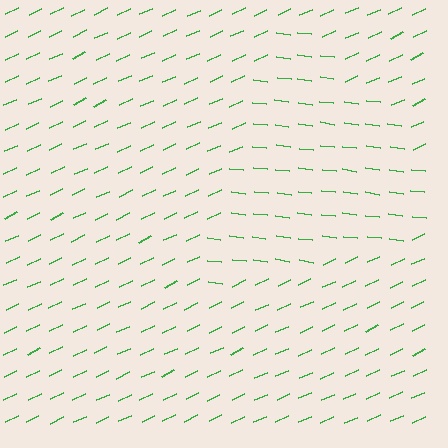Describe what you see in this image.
The image is filled with small green line segments. A triangle region in the image has lines oriented differently from the surrounding lines, creating a visible texture boundary.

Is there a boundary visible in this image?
Yes, there is a texture boundary formed by a change in line orientation.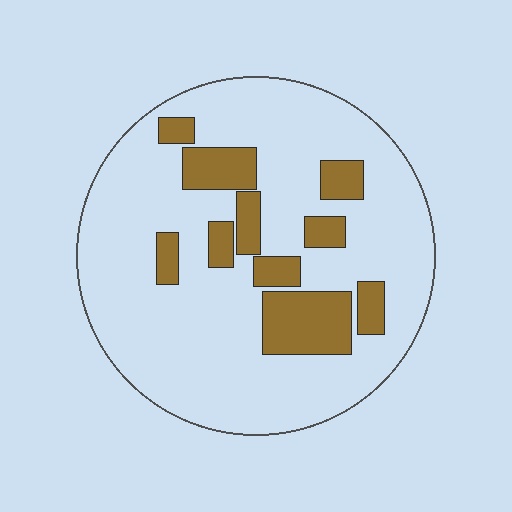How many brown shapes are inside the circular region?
10.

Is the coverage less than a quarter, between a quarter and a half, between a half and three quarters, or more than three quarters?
Less than a quarter.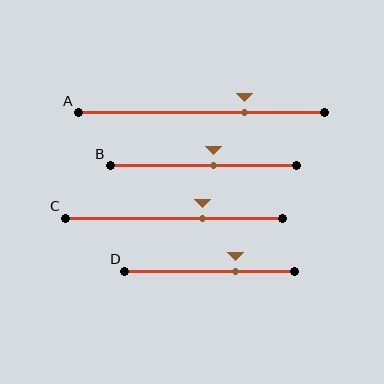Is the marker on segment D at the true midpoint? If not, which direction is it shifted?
No, the marker on segment D is shifted to the right by about 15% of the segment length.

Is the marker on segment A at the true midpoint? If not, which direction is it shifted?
No, the marker on segment A is shifted to the right by about 18% of the segment length.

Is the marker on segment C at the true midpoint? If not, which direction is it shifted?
No, the marker on segment C is shifted to the right by about 13% of the segment length.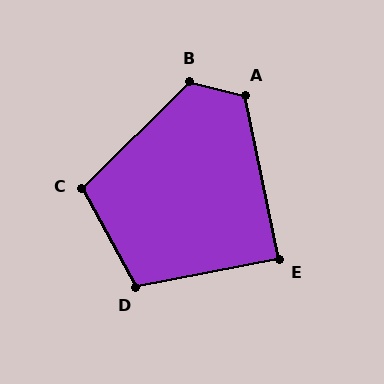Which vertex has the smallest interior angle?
E, at approximately 89 degrees.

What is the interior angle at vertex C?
Approximately 106 degrees (obtuse).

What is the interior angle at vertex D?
Approximately 108 degrees (obtuse).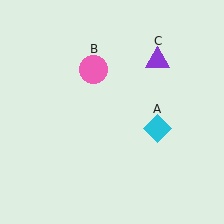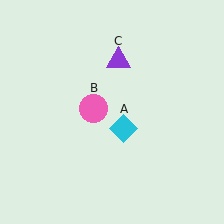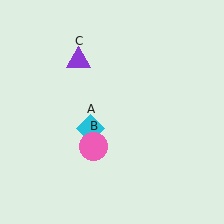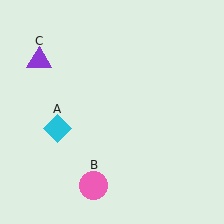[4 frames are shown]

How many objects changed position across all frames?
3 objects changed position: cyan diamond (object A), pink circle (object B), purple triangle (object C).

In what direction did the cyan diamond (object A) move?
The cyan diamond (object A) moved left.